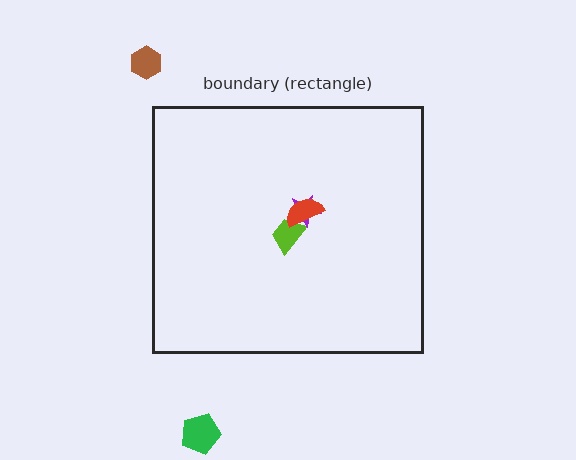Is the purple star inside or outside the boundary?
Inside.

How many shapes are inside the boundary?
3 inside, 2 outside.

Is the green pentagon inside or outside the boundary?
Outside.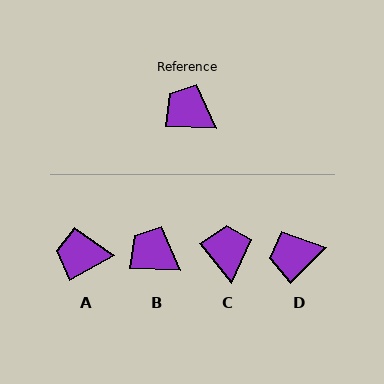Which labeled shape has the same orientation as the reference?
B.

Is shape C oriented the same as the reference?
No, it is off by about 48 degrees.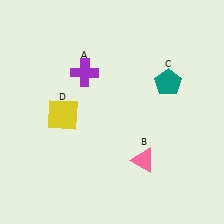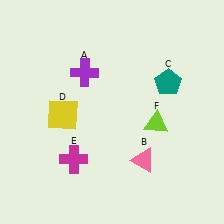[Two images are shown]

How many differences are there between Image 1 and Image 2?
There are 2 differences between the two images.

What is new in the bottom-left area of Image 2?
A magenta cross (E) was added in the bottom-left area of Image 2.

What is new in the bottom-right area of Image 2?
A lime triangle (F) was added in the bottom-right area of Image 2.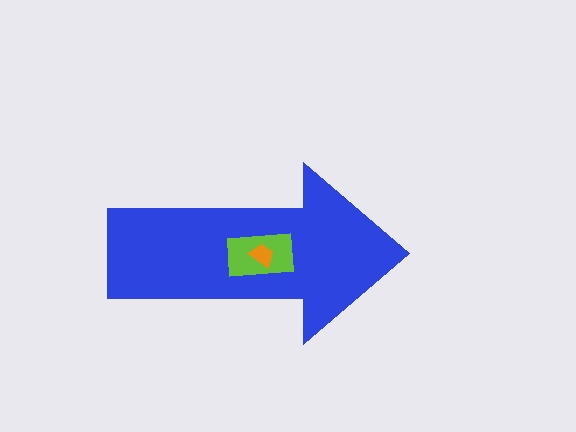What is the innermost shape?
The orange trapezoid.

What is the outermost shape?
The blue arrow.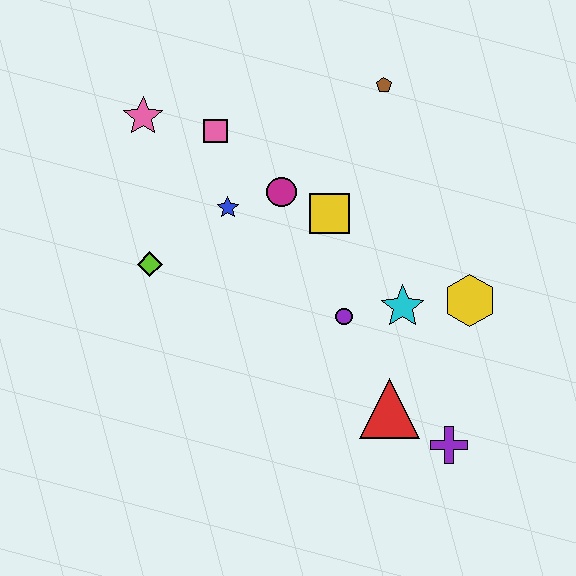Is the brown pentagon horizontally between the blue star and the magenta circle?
No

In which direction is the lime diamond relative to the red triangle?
The lime diamond is to the left of the red triangle.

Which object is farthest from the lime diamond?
The purple cross is farthest from the lime diamond.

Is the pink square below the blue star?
No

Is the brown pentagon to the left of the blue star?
No